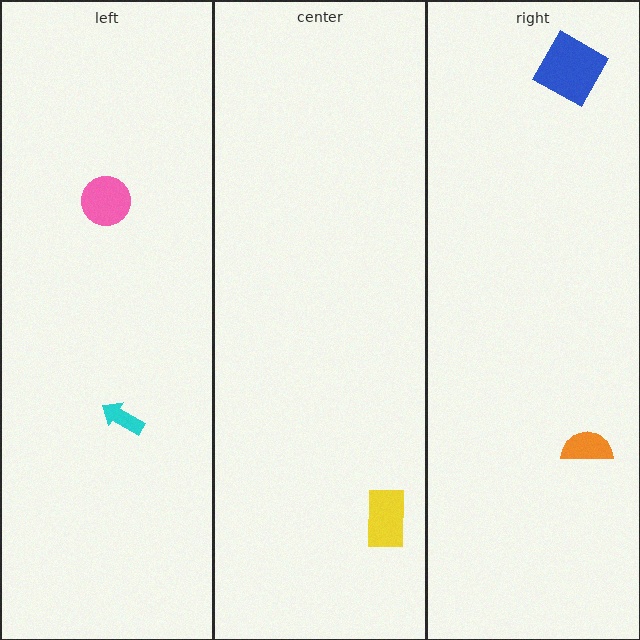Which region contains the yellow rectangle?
The center region.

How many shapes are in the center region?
1.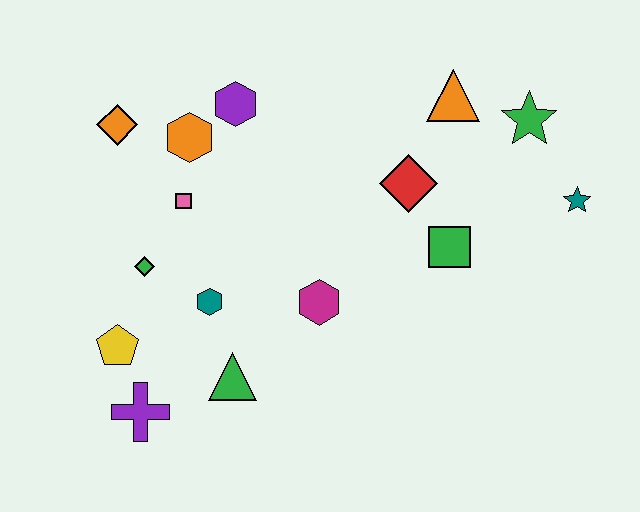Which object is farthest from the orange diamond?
The teal star is farthest from the orange diamond.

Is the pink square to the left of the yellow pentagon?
No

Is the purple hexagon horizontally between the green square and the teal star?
No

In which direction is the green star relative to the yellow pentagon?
The green star is to the right of the yellow pentagon.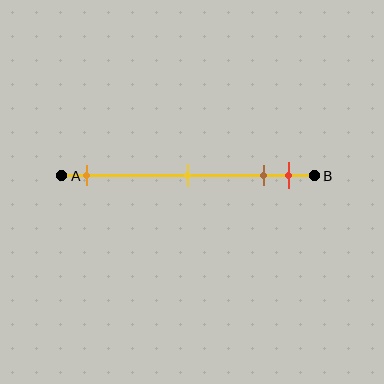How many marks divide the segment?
There are 4 marks dividing the segment.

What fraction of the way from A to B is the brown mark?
The brown mark is approximately 80% (0.8) of the way from A to B.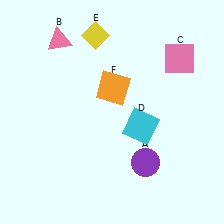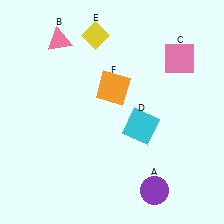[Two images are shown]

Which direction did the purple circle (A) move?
The purple circle (A) moved down.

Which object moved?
The purple circle (A) moved down.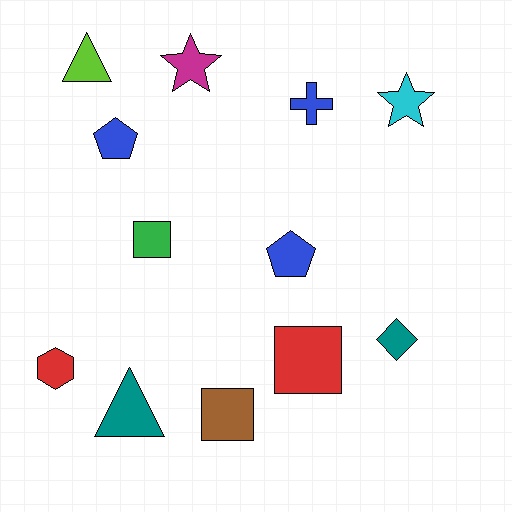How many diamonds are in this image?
There is 1 diamond.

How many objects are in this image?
There are 12 objects.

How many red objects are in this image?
There are 2 red objects.